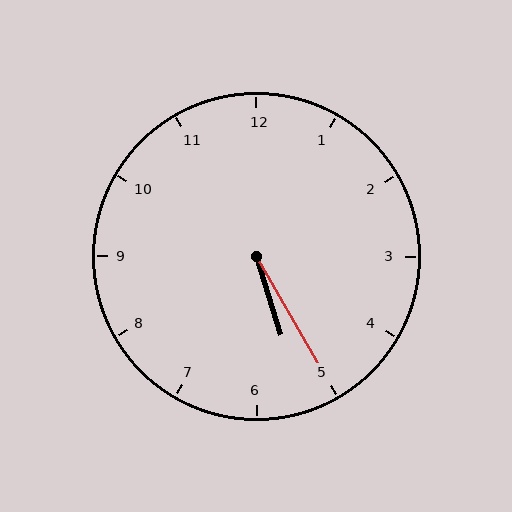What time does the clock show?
5:25.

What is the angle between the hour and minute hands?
Approximately 12 degrees.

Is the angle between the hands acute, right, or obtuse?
It is acute.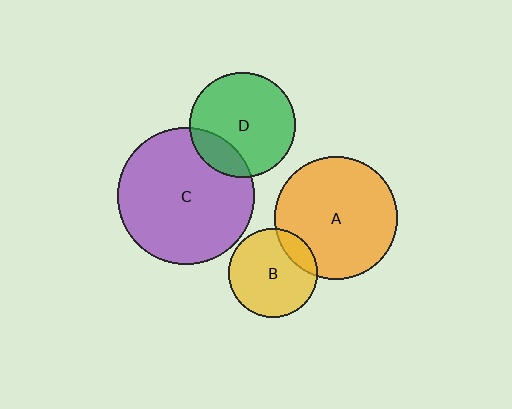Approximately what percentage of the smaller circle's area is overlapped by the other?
Approximately 20%.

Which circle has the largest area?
Circle C (purple).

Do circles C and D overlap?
Yes.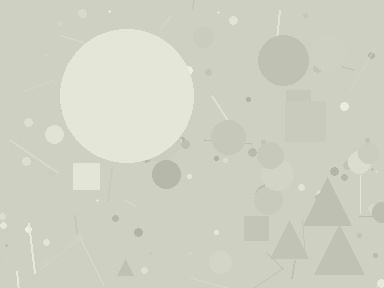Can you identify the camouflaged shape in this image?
The camouflaged shape is a circle.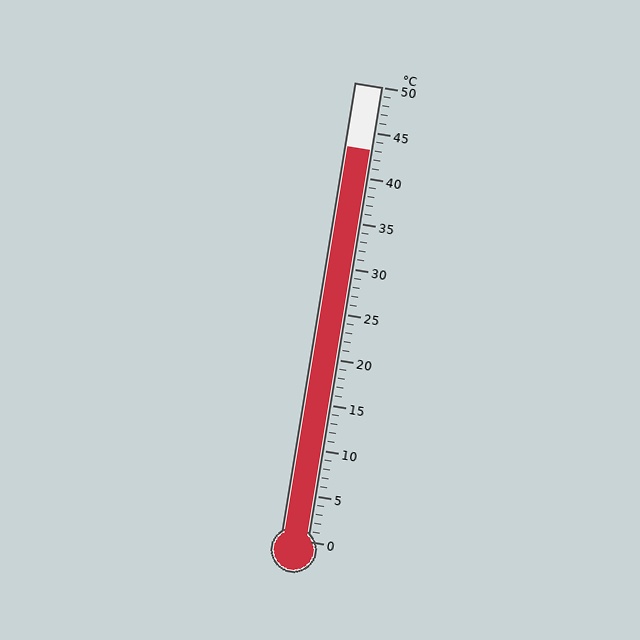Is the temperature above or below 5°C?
The temperature is above 5°C.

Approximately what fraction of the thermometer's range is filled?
The thermometer is filled to approximately 85% of its range.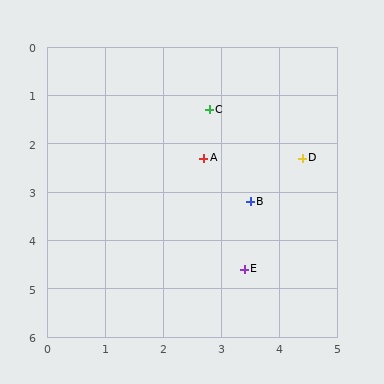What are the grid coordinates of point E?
Point E is at approximately (3.4, 4.6).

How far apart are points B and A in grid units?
Points B and A are about 1.2 grid units apart.